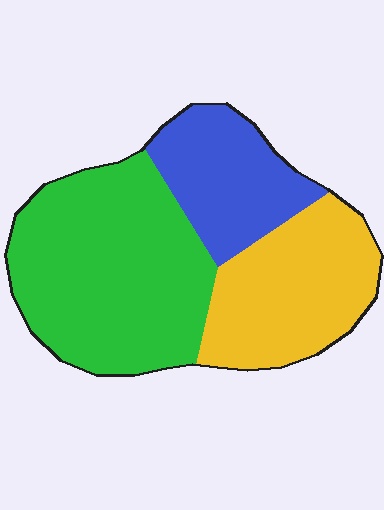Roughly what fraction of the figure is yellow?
Yellow takes up about one third (1/3) of the figure.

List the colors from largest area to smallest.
From largest to smallest: green, yellow, blue.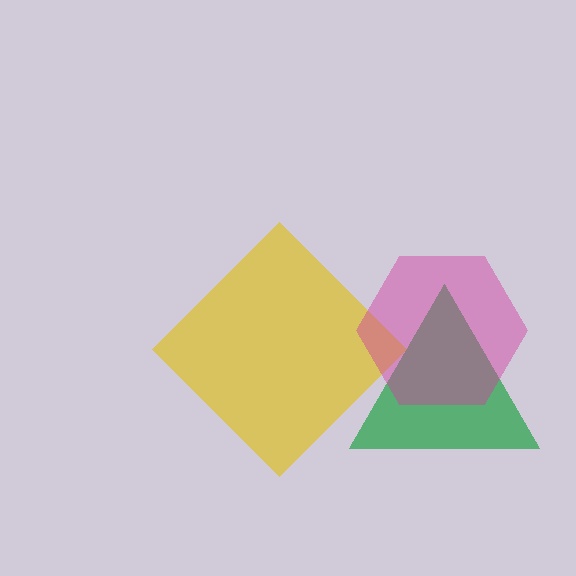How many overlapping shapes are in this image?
There are 3 overlapping shapes in the image.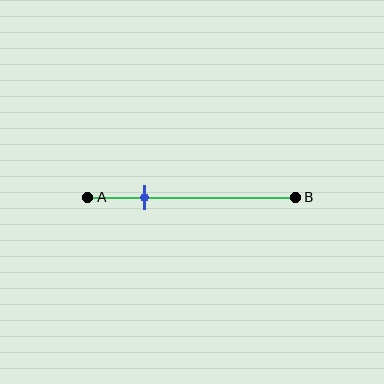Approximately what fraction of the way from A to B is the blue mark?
The blue mark is approximately 30% of the way from A to B.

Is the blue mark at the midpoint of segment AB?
No, the mark is at about 30% from A, not at the 50% midpoint.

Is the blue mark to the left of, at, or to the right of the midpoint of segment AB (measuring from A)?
The blue mark is to the left of the midpoint of segment AB.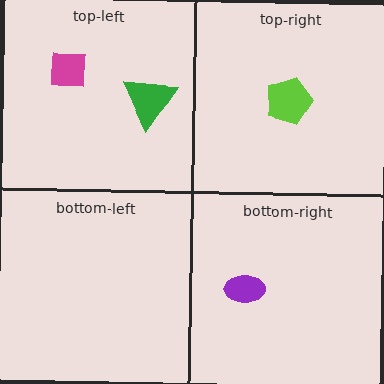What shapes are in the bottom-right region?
The purple ellipse.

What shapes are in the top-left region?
The magenta square, the green triangle.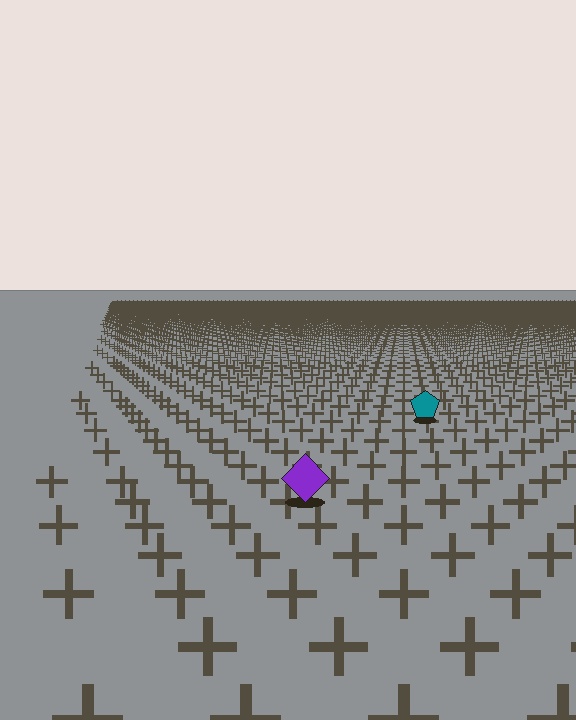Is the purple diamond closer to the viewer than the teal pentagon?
Yes. The purple diamond is closer — you can tell from the texture gradient: the ground texture is coarser near it.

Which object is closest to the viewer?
The purple diamond is closest. The texture marks near it are larger and more spread out.